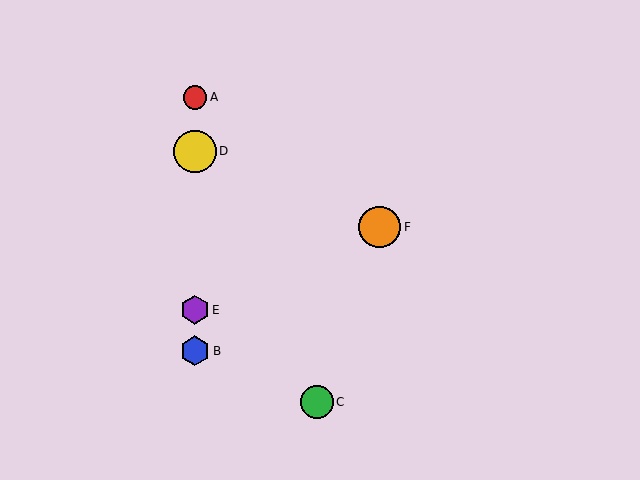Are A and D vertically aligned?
Yes, both are at x≈195.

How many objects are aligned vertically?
4 objects (A, B, D, E) are aligned vertically.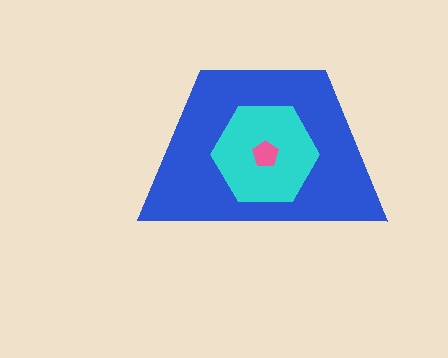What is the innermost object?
The pink pentagon.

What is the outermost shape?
The blue trapezoid.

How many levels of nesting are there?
3.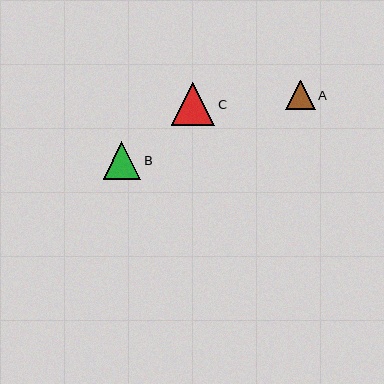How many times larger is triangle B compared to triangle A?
Triangle B is approximately 1.3 times the size of triangle A.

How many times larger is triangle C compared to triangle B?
Triangle C is approximately 1.2 times the size of triangle B.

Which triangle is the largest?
Triangle C is the largest with a size of approximately 44 pixels.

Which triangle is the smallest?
Triangle A is the smallest with a size of approximately 30 pixels.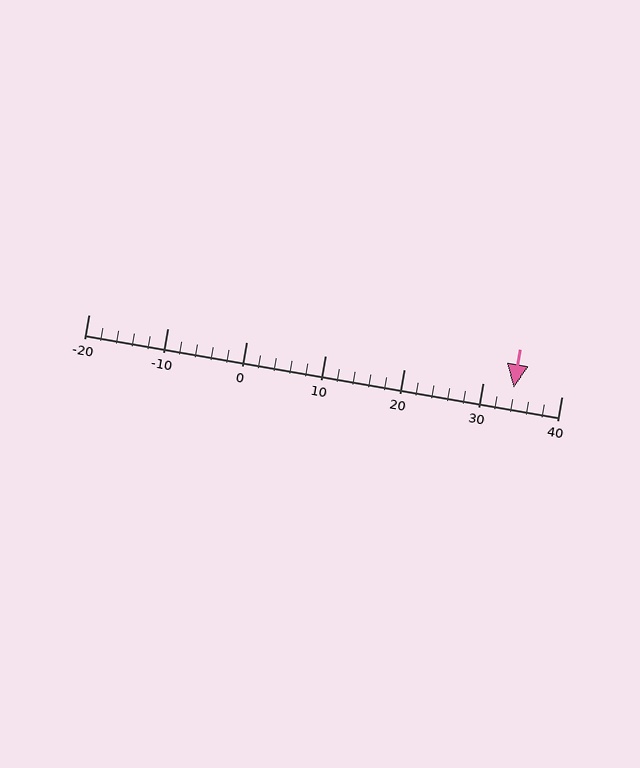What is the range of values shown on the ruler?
The ruler shows values from -20 to 40.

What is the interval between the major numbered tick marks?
The major tick marks are spaced 10 units apart.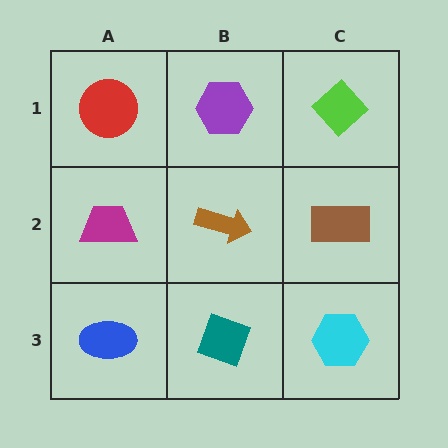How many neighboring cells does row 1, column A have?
2.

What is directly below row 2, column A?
A blue ellipse.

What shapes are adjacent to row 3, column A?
A magenta trapezoid (row 2, column A), a teal diamond (row 3, column B).